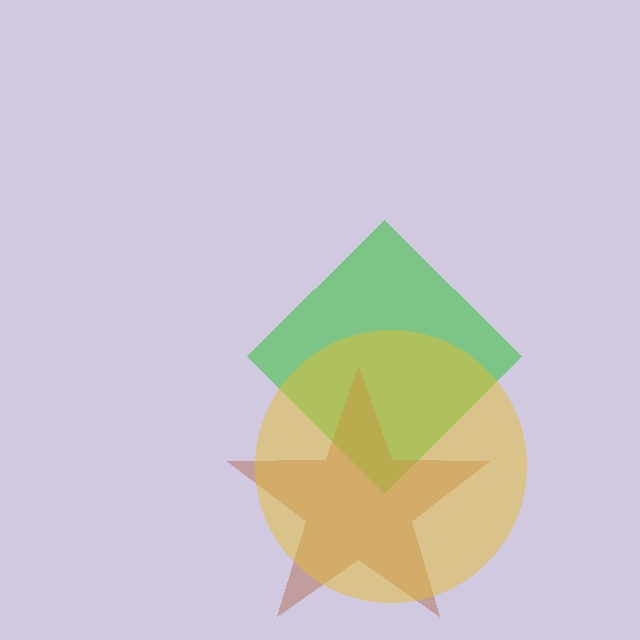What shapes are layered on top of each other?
The layered shapes are: a green diamond, a brown star, a yellow circle.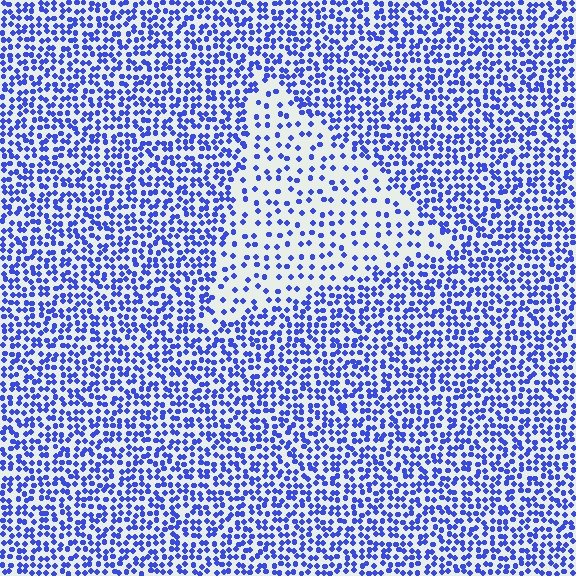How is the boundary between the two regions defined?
The boundary is defined by a change in element density (approximately 2.2x ratio). All elements are the same color, size, and shape.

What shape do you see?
I see a triangle.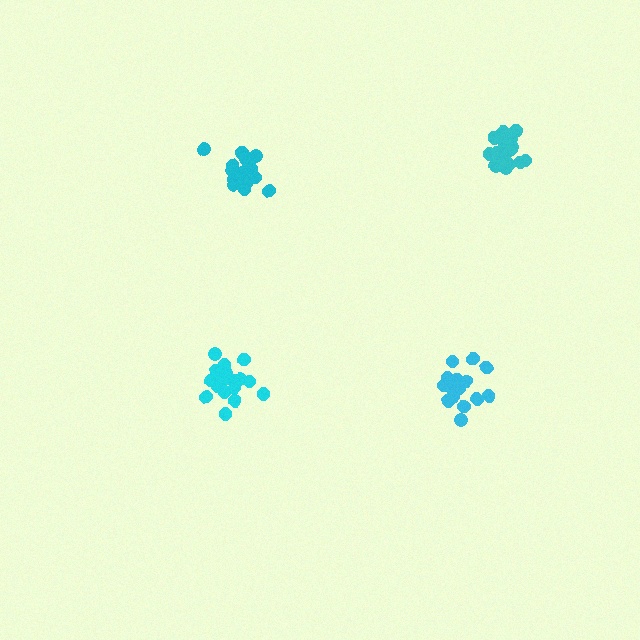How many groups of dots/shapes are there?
There are 4 groups.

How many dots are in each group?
Group 1: 19 dots, Group 2: 15 dots, Group 3: 17 dots, Group 4: 19 dots (70 total).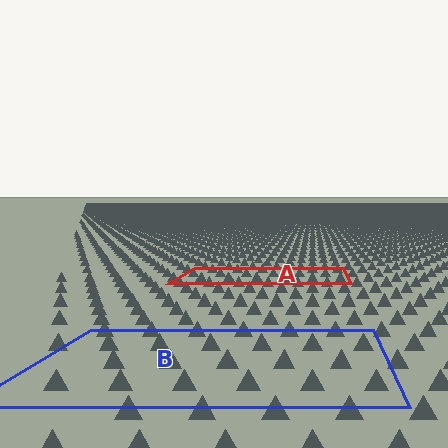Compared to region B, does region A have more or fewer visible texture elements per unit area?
Region A has more texture elements per unit area — they are packed more densely because it is farther away.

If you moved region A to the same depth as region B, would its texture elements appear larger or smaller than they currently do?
They would appear larger. At a closer depth, the same texture elements are projected at a bigger on-screen size.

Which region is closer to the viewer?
Region B is closer. The texture elements there are larger and more spread out.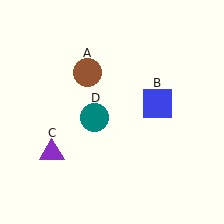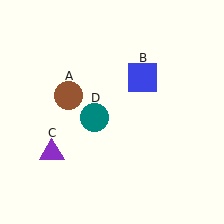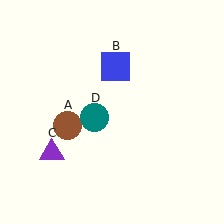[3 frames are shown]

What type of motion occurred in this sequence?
The brown circle (object A), blue square (object B) rotated counterclockwise around the center of the scene.